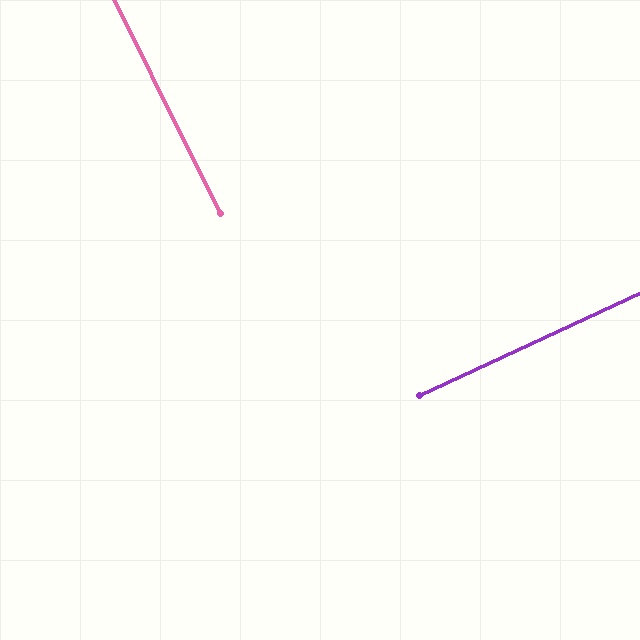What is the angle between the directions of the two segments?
Approximately 89 degrees.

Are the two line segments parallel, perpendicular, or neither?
Perpendicular — they meet at approximately 89°.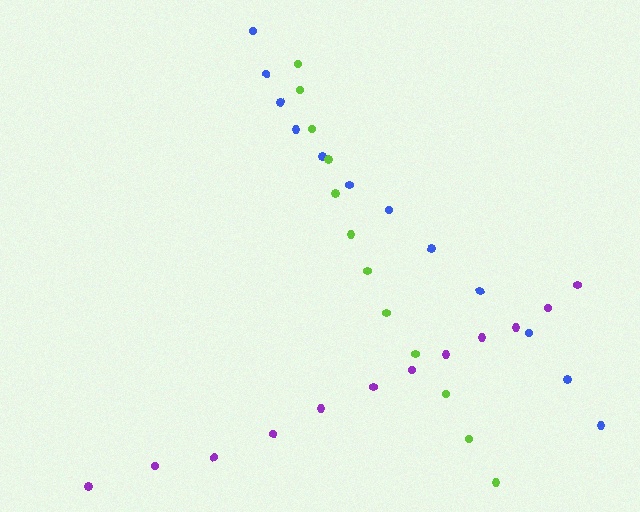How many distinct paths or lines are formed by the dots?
There are 3 distinct paths.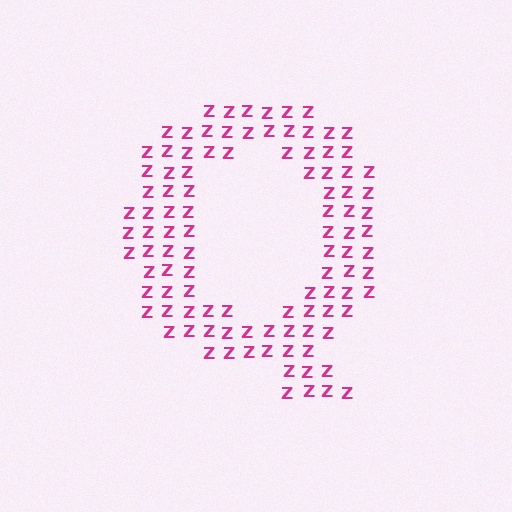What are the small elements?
The small elements are letter Z's.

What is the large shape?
The large shape is the letter Q.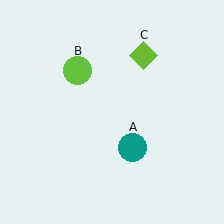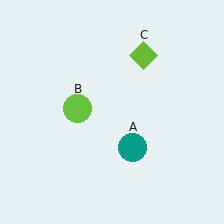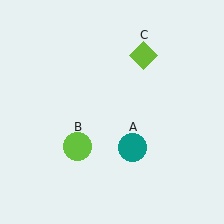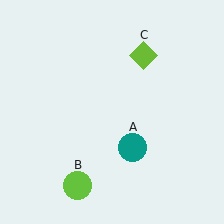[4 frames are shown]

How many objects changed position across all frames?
1 object changed position: lime circle (object B).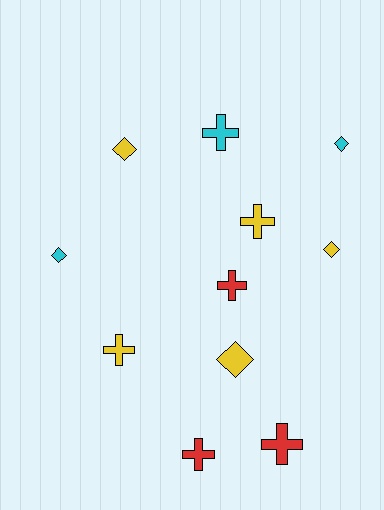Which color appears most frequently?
Yellow, with 5 objects.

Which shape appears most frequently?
Cross, with 6 objects.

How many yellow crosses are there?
There are 2 yellow crosses.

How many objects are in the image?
There are 11 objects.